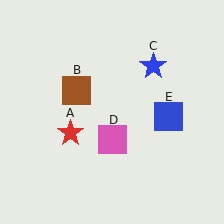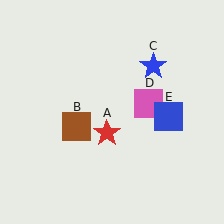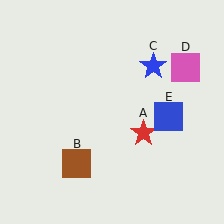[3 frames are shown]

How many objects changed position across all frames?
3 objects changed position: red star (object A), brown square (object B), pink square (object D).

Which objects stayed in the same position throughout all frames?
Blue star (object C) and blue square (object E) remained stationary.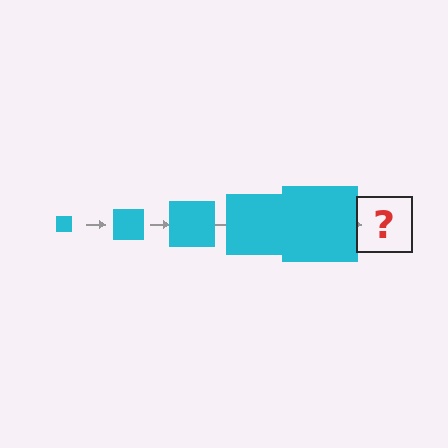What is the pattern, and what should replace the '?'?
The pattern is that the square gets progressively larger each step. The '?' should be a cyan square, larger than the previous one.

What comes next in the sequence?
The next element should be a cyan square, larger than the previous one.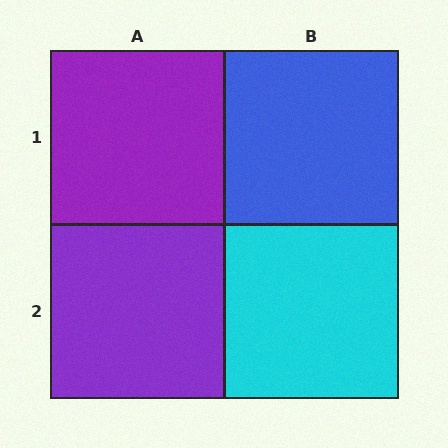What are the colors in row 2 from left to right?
Purple, cyan.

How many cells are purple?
2 cells are purple.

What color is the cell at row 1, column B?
Blue.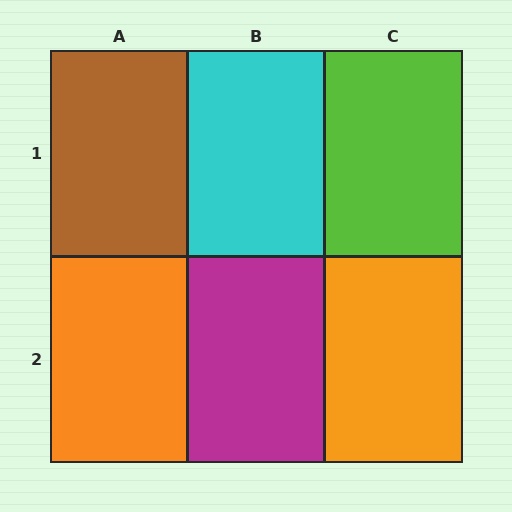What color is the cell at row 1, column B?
Cyan.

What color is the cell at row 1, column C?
Lime.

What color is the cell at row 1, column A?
Brown.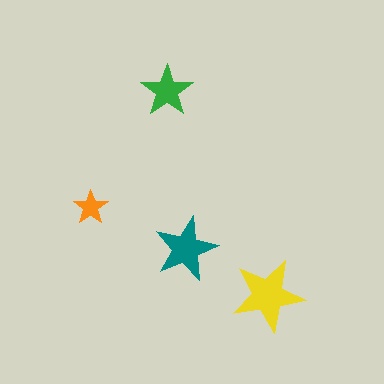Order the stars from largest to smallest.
the yellow one, the teal one, the green one, the orange one.